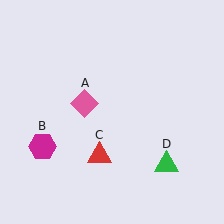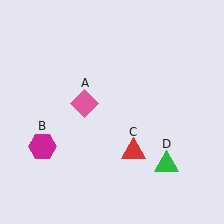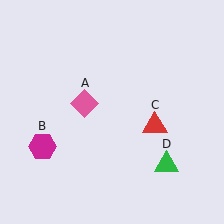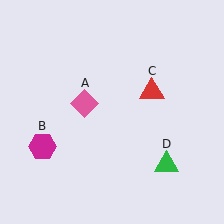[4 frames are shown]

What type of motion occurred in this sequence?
The red triangle (object C) rotated counterclockwise around the center of the scene.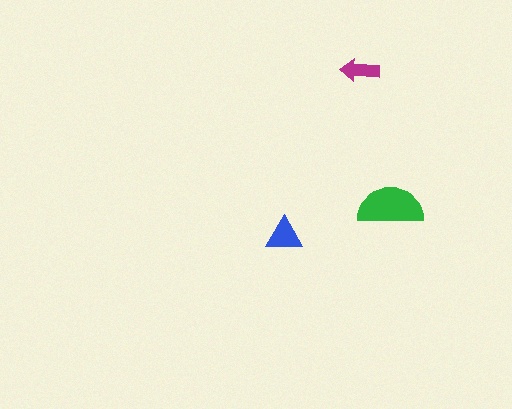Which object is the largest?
The green semicircle.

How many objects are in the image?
There are 3 objects in the image.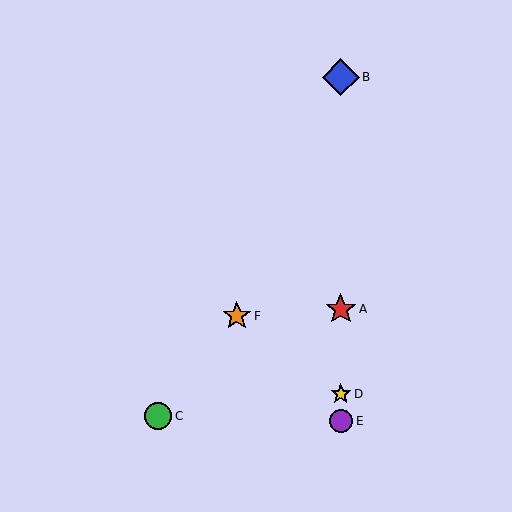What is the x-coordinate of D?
Object D is at x≈341.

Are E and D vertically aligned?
Yes, both are at x≈341.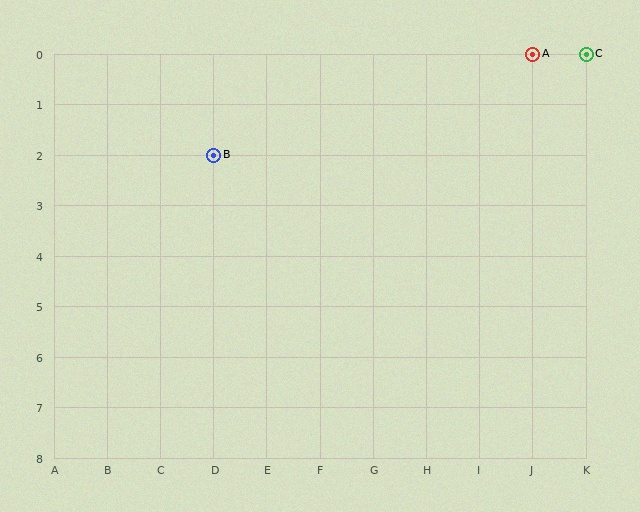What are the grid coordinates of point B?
Point B is at grid coordinates (D, 2).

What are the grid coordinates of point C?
Point C is at grid coordinates (K, 0).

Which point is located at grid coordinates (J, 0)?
Point A is at (J, 0).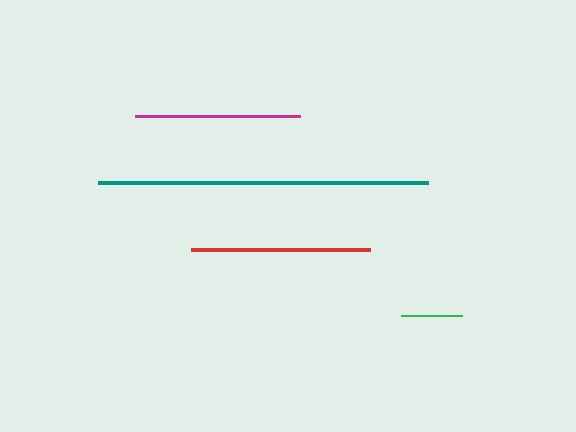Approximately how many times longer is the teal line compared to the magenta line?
The teal line is approximately 2.0 times the length of the magenta line.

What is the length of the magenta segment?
The magenta segment is approximately 165 pixels long.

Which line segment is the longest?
The teal line is the longest at approximately 330 pixels.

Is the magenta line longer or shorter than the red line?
The red line is longer than the magenta line.